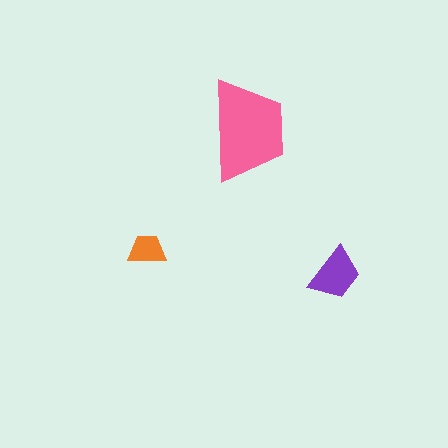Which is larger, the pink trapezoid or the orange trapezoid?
The pink one.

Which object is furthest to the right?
The purple trapezoid is rightmost.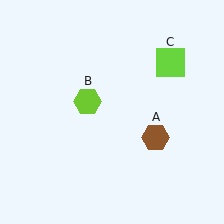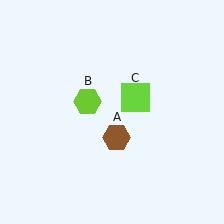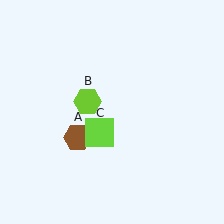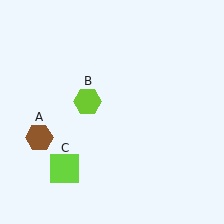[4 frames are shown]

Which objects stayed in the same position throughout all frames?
Lime hexagon (object B) remained stationary.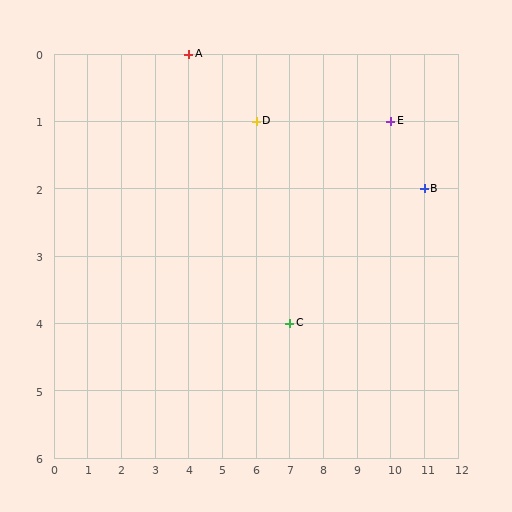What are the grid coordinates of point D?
Point D is at grid coordinates (6, 1).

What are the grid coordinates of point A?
Point A is at grid coordinates (4, 0).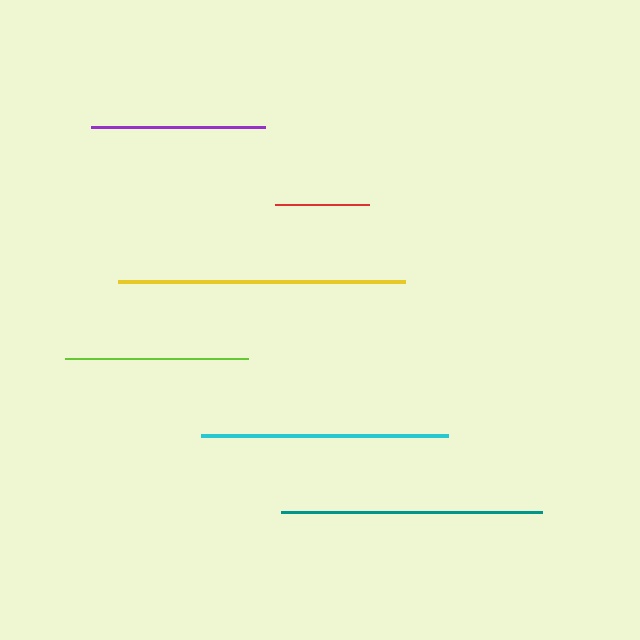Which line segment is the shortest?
The red line is the shortest at approximately 94 pixels.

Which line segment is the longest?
The yellow line is the longest at approximately 287 pixels.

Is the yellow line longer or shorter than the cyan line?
The yellow line is longer than the cyan line.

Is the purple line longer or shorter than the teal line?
The teal line is longer than the purple line.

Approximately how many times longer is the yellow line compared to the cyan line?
The yellow line is approximately 1.2 times the length of the cyan line.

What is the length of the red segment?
The red segment is approximately 94 pixels long.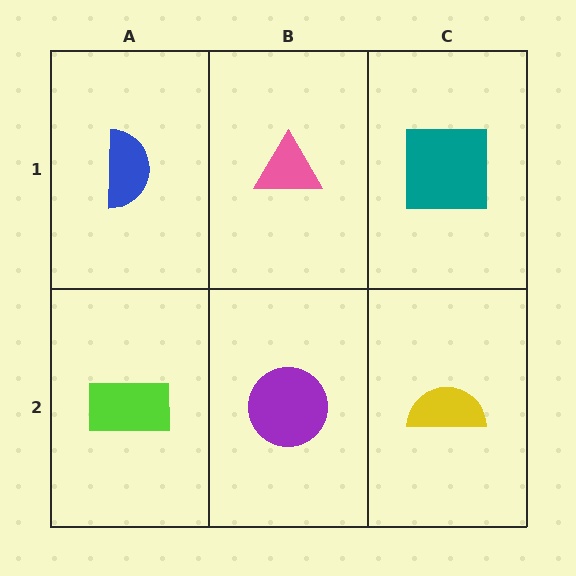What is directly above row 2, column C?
A teal square.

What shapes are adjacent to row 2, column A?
A blue semicircle (row 1, column A), a purple circle (row 2, column B).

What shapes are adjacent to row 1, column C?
A yellow semicircle (row 2, column C), a pink triangle (row 1, column B).